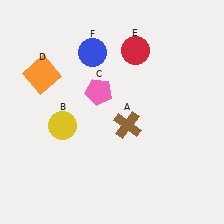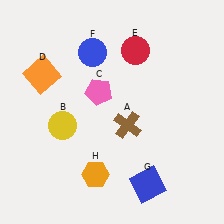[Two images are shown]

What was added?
A blue square (G), an orange hexagon (H) were added in Image 2.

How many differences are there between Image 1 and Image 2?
There are 2 differences between the two images.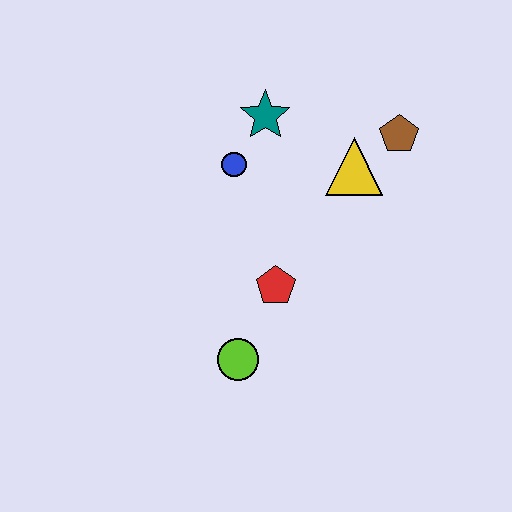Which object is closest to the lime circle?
The red pentagon is closest to the lime circle.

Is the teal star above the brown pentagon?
Yes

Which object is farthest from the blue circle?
The lime circle is farthest from the blue circle.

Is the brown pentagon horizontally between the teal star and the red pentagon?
No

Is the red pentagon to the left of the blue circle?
No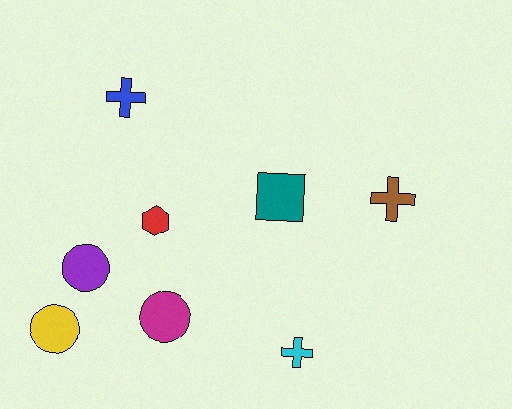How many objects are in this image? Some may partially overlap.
There are 8 objects.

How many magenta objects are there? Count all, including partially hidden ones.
There is 1 magenta object.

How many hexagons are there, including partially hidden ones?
There is 1 hexagon.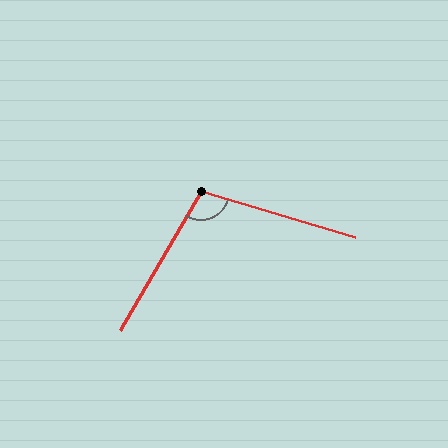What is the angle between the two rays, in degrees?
Approximately 104 degrees.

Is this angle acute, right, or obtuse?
It is obtuse.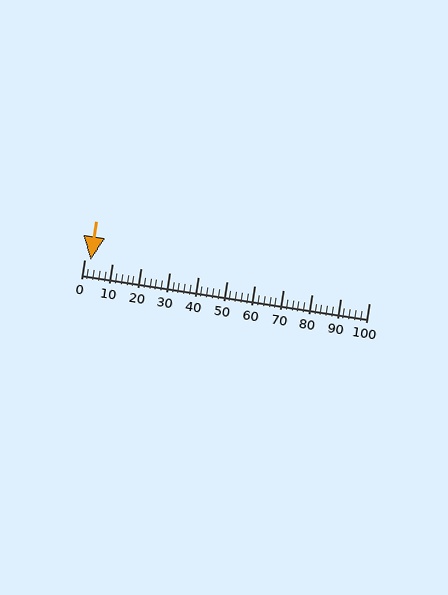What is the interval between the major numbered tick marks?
The major tick marks are spaced 10 units apart.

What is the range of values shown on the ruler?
The ruler shows values from 0 to 100.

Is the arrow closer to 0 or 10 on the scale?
The arrow is closer to 0.